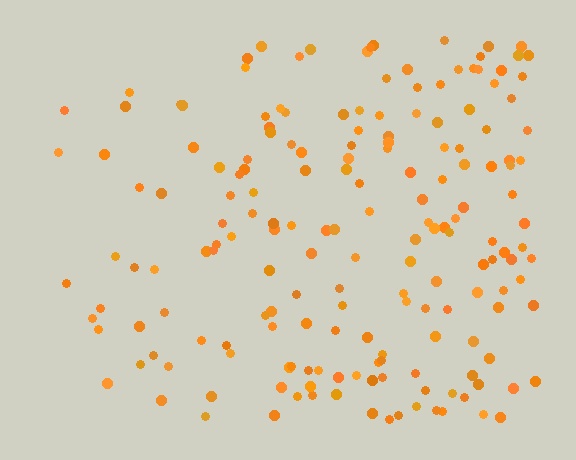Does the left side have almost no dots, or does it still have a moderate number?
Still a moderate number, just noticeably fewer than the right.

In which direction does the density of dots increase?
From left to right, with the right side densest.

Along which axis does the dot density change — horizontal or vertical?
Horizontal.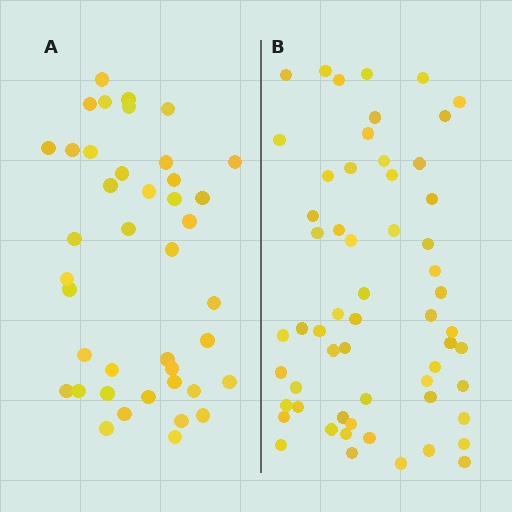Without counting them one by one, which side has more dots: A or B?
Region B (the right region) has more dots.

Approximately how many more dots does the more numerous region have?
Region B has approximately 15 more dots than region A.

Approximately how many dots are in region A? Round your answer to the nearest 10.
About 40 dots. (The exact count is 41, which rounds to 40.)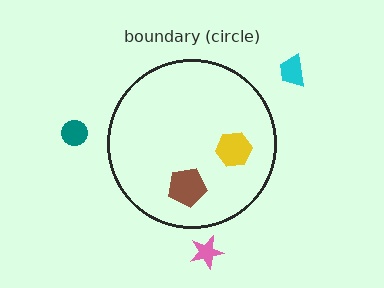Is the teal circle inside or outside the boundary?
Outside.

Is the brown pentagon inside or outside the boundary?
Inside.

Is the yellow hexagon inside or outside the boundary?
Inside.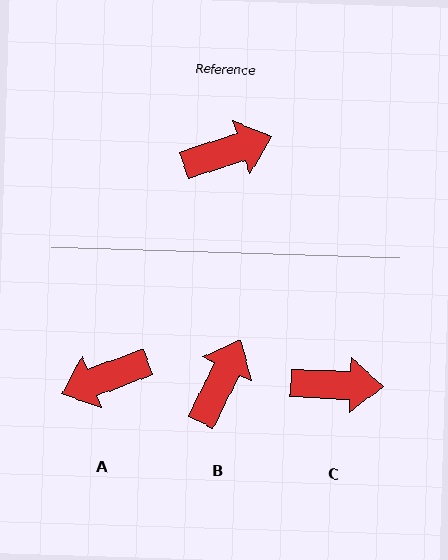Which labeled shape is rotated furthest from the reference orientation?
A, about 178 degrees away.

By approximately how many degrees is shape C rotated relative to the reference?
Approximately 20 degrees clockwise.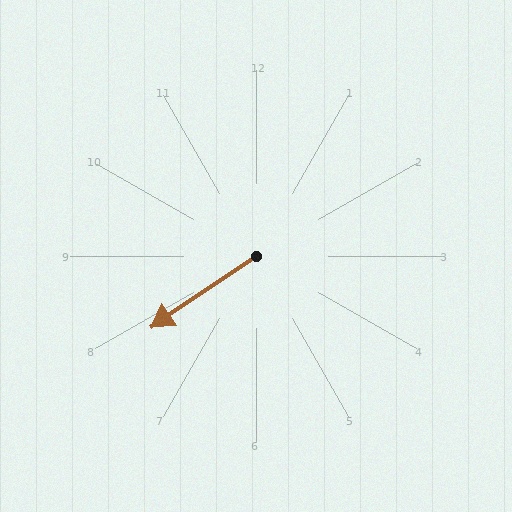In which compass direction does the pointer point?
Southwest.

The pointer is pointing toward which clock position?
Roughly 8 o'clock.